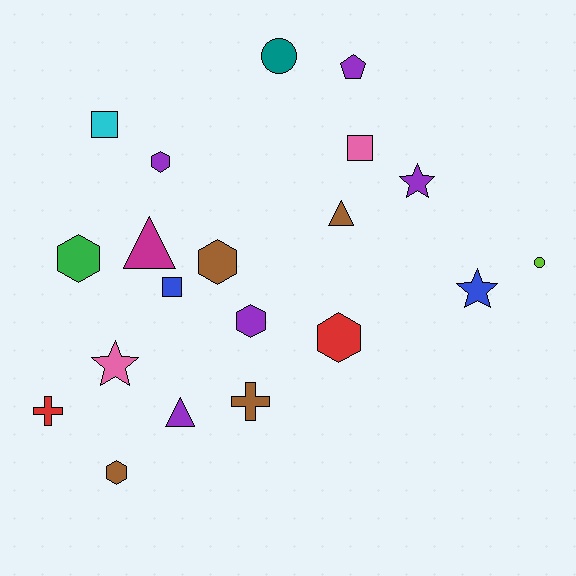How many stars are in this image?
There are 3 stars.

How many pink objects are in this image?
There are 2 pink objects.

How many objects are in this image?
There are 20 objects.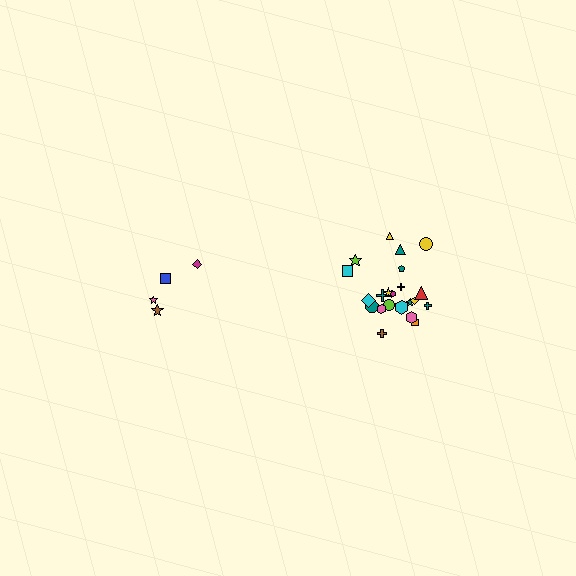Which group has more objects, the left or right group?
The right group.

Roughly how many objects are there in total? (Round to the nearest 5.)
Roughly 25 objects in total.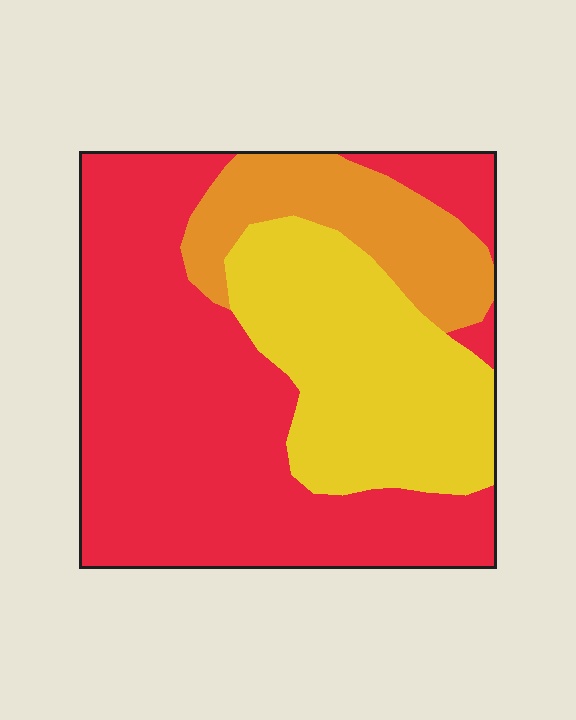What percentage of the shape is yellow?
Yellow takes up about one quarter (1/4) of the shape.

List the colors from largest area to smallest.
From largest to smallest: red, yellow, orange.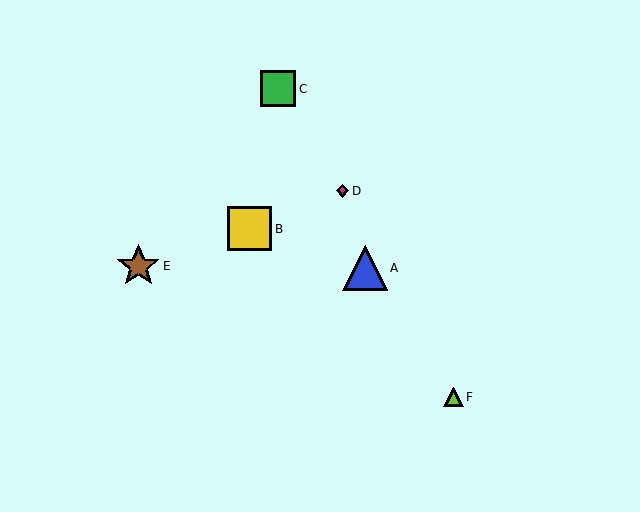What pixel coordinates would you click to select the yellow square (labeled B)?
Click at (250, 229) to select the yellow square B.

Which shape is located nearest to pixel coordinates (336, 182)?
The magenta diamond (labeled D) at (343, 191) is nearest to that location.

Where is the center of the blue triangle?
The center of the blue triangle is at (365, 268).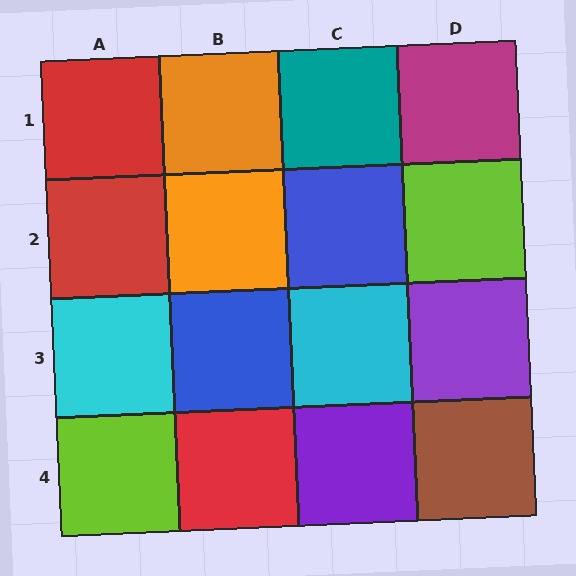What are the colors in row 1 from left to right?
Red, orange, teal, magenta.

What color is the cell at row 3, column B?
Blue.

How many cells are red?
3 cells are red.